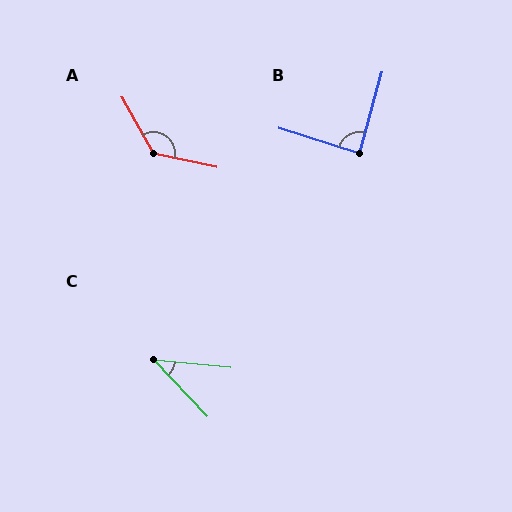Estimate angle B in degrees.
Approximately 88 degrees.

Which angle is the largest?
A, at approximately 131 degrees.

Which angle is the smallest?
C, at approximately 40 degrees.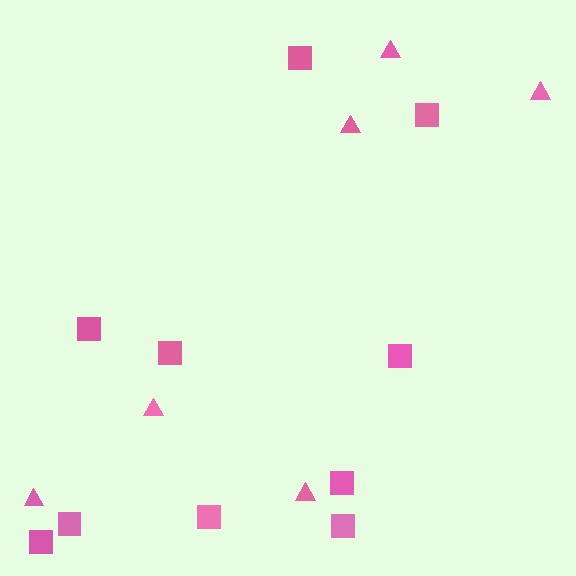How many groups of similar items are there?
There are 2 groups: one group of squares (10) and one group of triangles (6).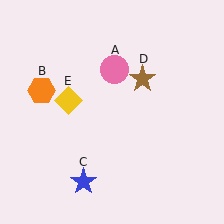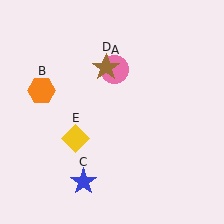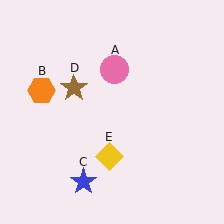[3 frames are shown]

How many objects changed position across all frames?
2 objects changed position: brown star (object D), yellow diamond (object E).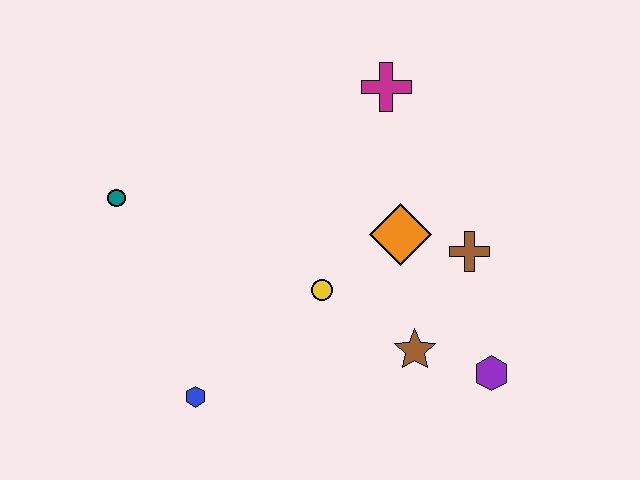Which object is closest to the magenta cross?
The orange diamond is closest to the magenta cross.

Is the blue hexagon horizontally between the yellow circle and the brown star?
No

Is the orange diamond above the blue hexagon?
Yes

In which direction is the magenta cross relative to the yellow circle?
The magenta cross is above the yellow circle.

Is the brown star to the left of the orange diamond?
No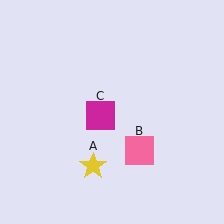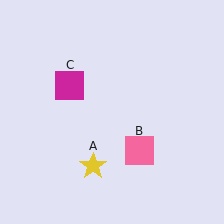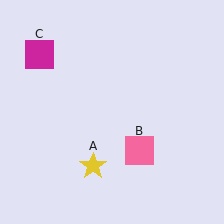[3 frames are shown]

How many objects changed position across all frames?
1 object changed position: magenta square (object C).